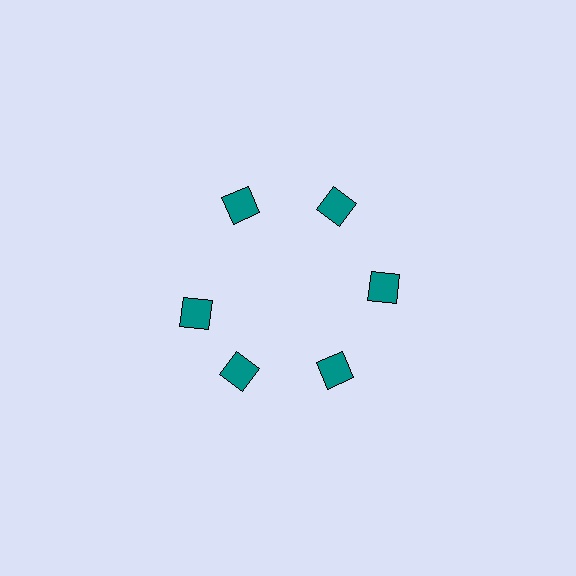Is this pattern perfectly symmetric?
No. The 6 teal squares are arranged in a ring, but one element near the 9 o'clock position is rotated out of alignment along the ring, breaking the 6-fold rotational symmetry.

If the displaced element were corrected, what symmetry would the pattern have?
It would have 6-fold rotational symmetry — the pattern would map onto itself every 60 degrees.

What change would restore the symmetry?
The symmetry would be restored by rotating it back into even spacing with its neighbors so that all 6 squares sit at equal angles and equal distance from the center.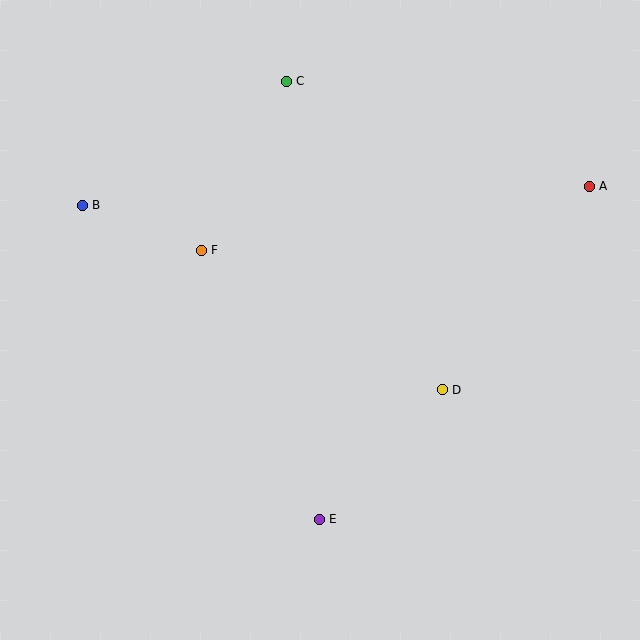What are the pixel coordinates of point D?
Point D is at (442, 390).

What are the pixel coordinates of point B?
Point B is at (82, 205).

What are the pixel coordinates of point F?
Point F is at (201, 250).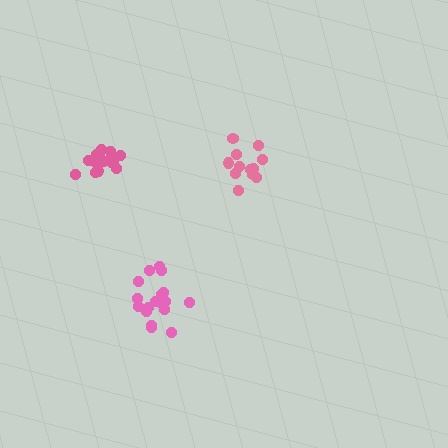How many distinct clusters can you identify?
There are 3 distinct clusters.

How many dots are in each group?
Group 1: 18 dots, Group 2: 12 dots, Group 3: 14 dots (44 total).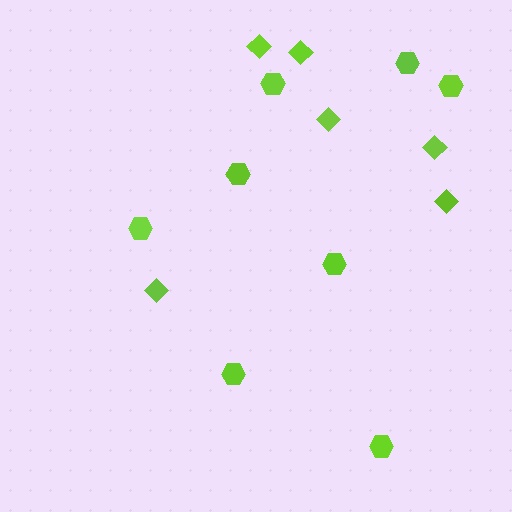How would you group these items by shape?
There are 2 groups: one group of hexagons (8) and one group of diamonds (6).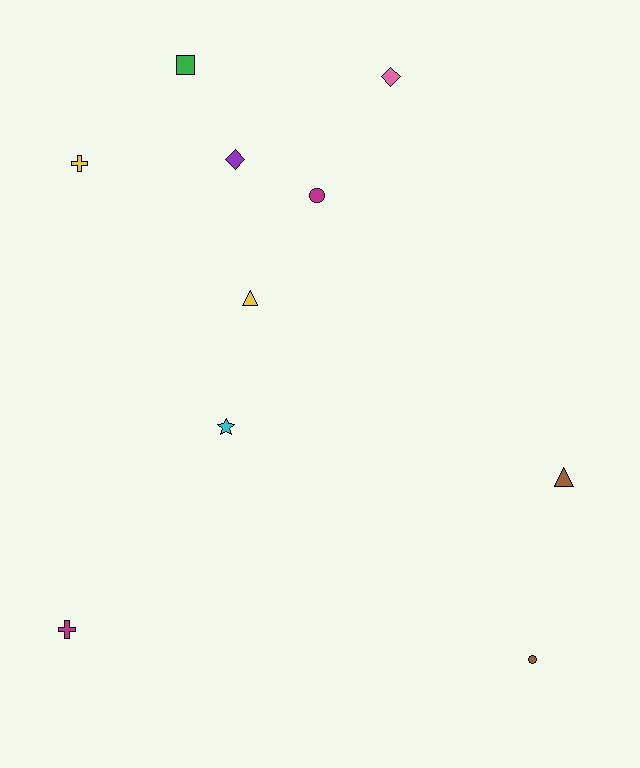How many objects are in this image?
There are 10 objects.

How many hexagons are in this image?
There are no hexagons.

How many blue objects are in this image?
There are no blue objects.